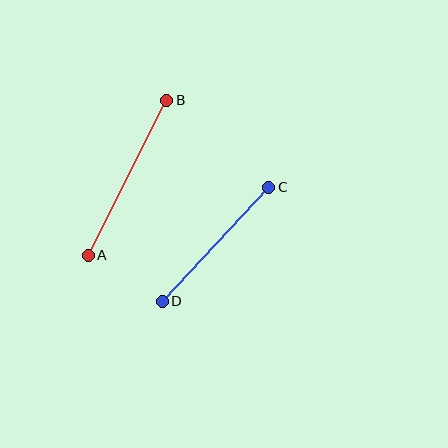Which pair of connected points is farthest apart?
Points A and B are farthest apart.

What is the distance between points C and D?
The distance is approximately 156 pixels.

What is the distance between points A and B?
The distance is approximately 174 pixels.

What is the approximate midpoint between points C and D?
The midpoint is at approximately (216, 244) pixels.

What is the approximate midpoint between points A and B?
The midpoint is at approximately (128, 178) pixels.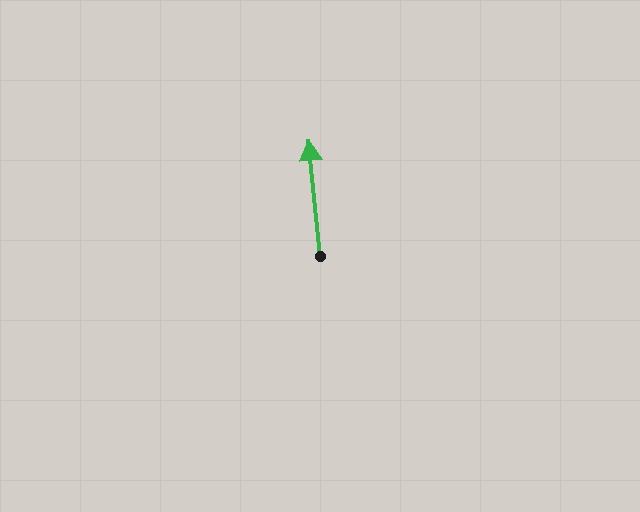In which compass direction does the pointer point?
North.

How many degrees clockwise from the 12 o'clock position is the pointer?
Approximately 354 degrees.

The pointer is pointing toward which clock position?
Roughly 12 o'clock.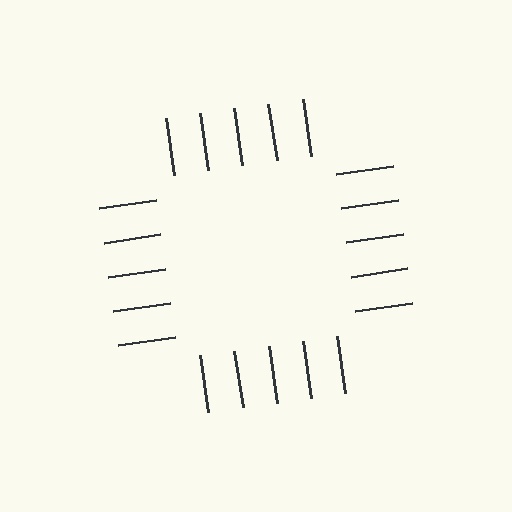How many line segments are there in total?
20 — 5 along each of the 4 edges.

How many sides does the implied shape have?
4 sides — the line-ends trace a square.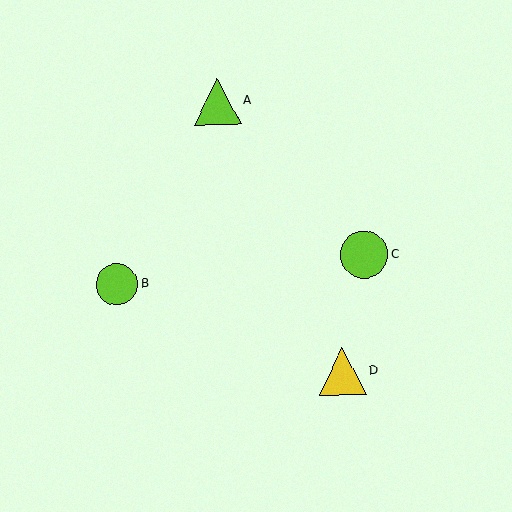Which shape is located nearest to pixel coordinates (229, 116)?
The lime triangle (labeled A) at (217, 102) is nearest to that location.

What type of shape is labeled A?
Shape A is a lime triangle.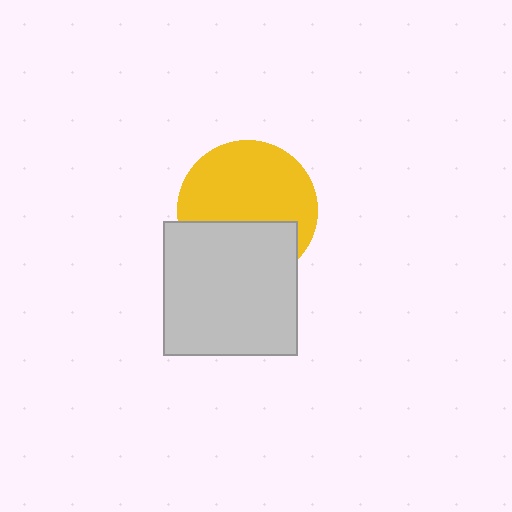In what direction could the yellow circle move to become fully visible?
The yellow circle could move up. That would shift it out from behind the light gray square entirely.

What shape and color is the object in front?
The object in front is a light gray square.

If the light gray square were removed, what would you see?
You would see the complete yellow circle.